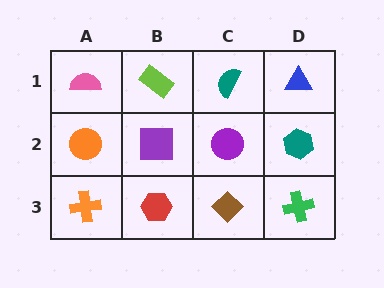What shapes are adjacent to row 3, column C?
A purple circle (row 2, column C), a red hexagon (row 3, column B), a green cross (row 3, column D).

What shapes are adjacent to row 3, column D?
A teal hexagon (row 2, column D), a brown diamond (row 3, column C).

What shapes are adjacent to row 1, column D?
A teal hexagon (row 2, column D), a teal semicircle (row 1, column C).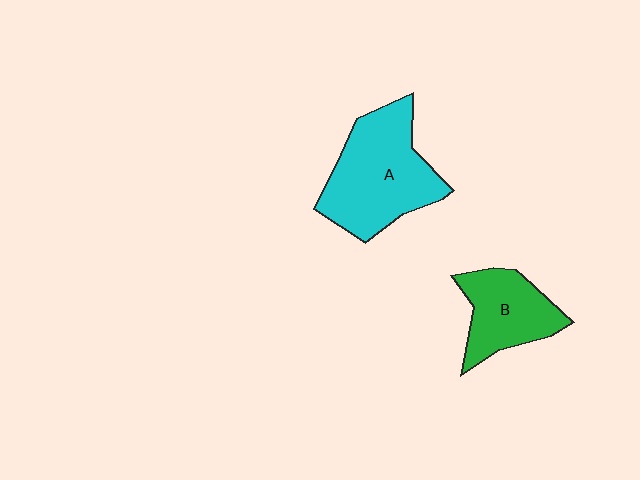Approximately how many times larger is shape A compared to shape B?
Approximately 1.6 times.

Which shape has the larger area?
Shape A (cyan).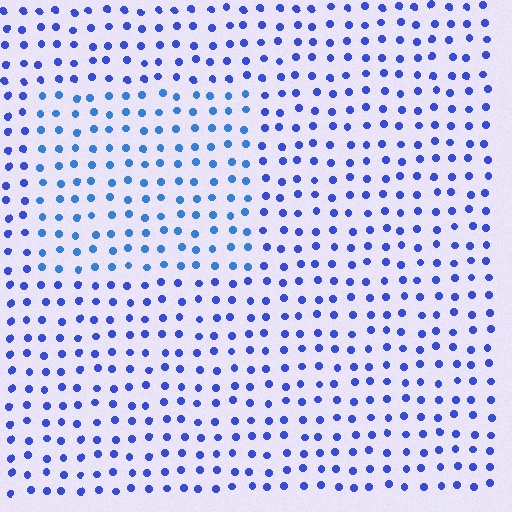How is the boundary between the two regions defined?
The boundary is defined purely by a slight shift in hue (about 20 degrees). Spacing, size, and orientation are identical on both sides.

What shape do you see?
I see a rectangle.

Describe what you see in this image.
The image is filled with small blue elements in a uniform arrangement. A rectangle-shaped region is visible where the elements are tinted to a slightly different hue, forming a subtle color boundary.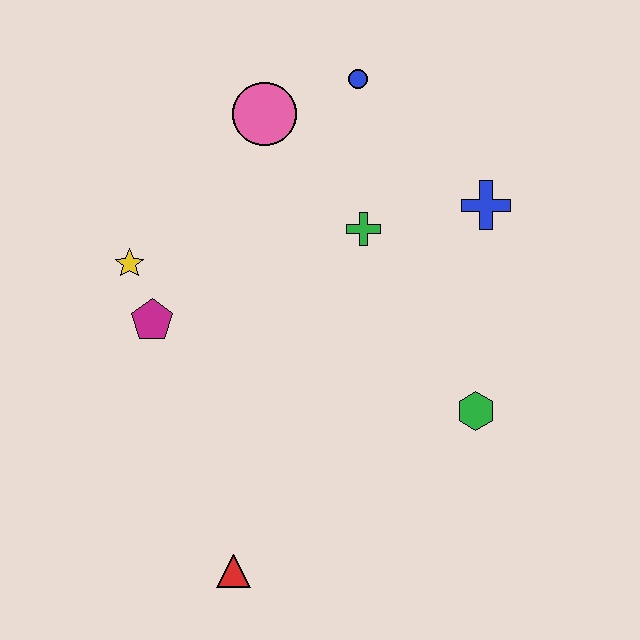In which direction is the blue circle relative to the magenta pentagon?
The blue circle is above the magenta pentagon.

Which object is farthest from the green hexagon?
The yellow star is farthest from the green hexagon.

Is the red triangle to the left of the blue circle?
Yes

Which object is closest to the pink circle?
The blue circle is closest to the pink circle.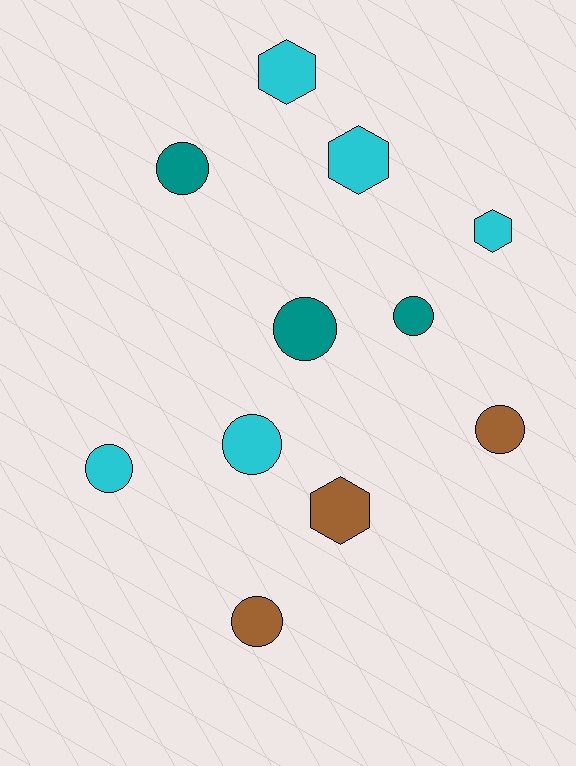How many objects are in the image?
There are 11 objects.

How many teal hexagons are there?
There are no teal hexagons.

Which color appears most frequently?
Cyan, with 5 objects.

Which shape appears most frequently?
Circle, with 7 objects.